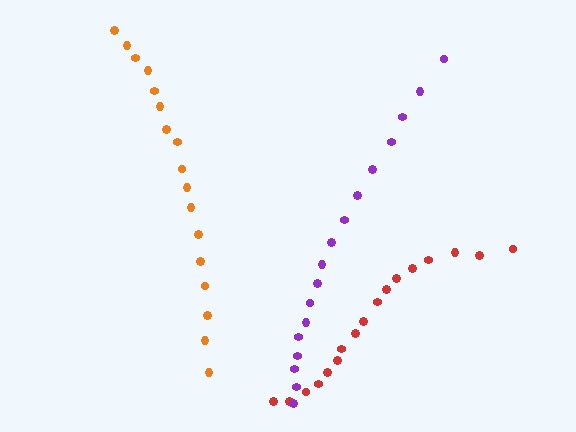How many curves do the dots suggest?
There are 3 distinct paths.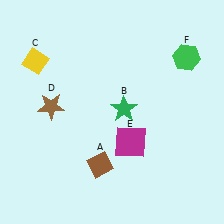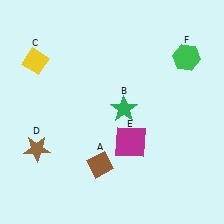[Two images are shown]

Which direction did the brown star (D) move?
The brown star (D) moved down.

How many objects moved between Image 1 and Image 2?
1 object moved between the two images.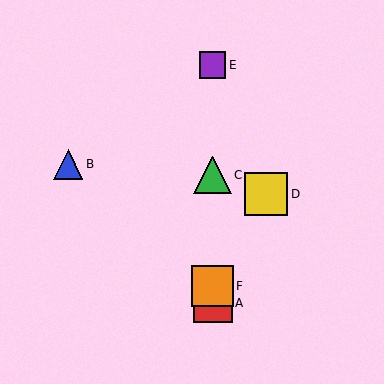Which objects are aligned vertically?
Objects A, C, E, F are aligned vertically.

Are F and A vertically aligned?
Yes, both are at x≈213.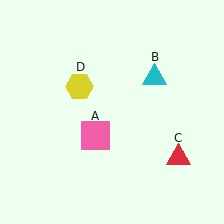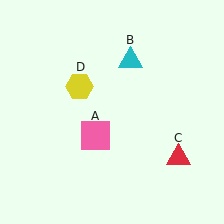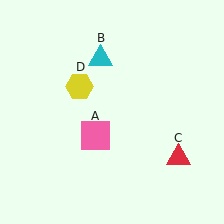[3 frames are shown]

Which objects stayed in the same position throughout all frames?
Pink square (object A) and red triangle (object C) and yellow hexagon (object D) remained stationary.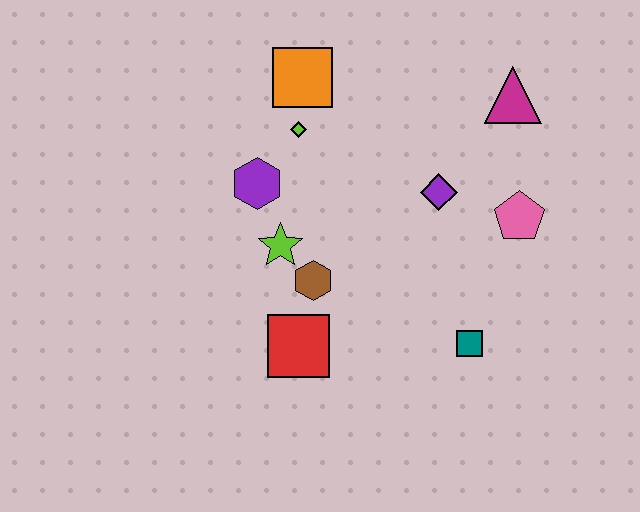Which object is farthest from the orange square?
The teal square is farthest from the orange square.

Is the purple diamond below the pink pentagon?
No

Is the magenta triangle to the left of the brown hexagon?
No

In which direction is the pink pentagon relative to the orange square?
The pink pentagon is to the right of the orange square.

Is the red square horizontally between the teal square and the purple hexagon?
Yes